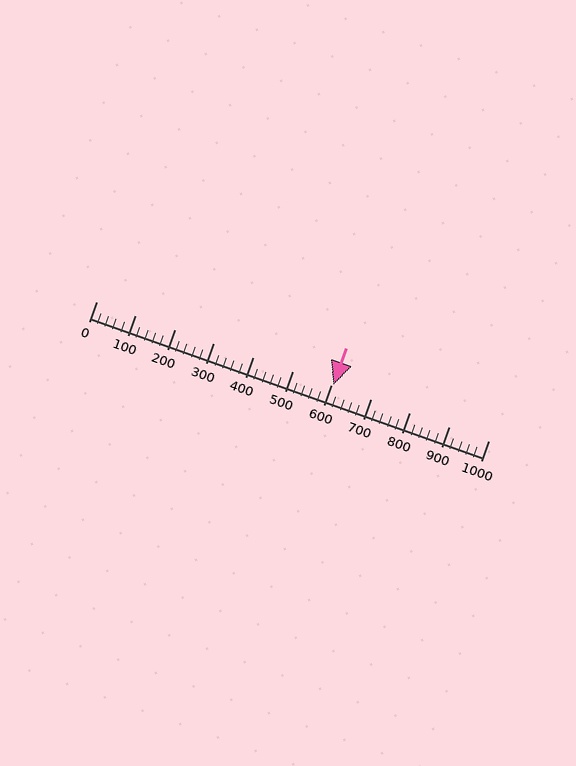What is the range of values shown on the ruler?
The ruler shows values from 0 to 1000.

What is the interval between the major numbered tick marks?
The major tick marks are spaced 100 units apart.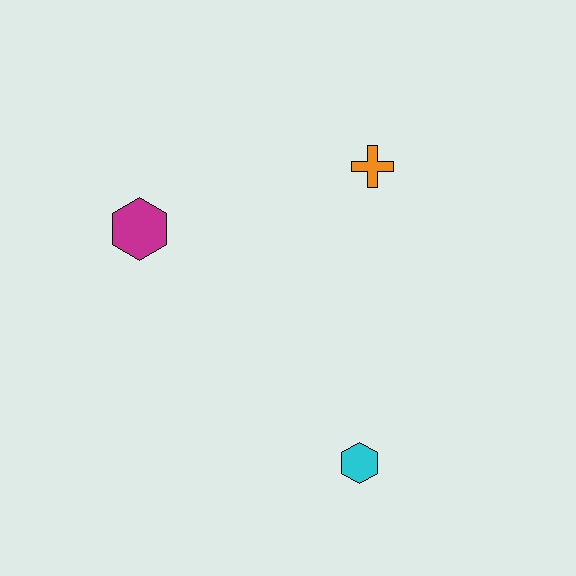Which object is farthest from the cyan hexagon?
The magenta hexagon is farthest from the cyan hexagon.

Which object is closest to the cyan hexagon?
The orange cross is closest to the cyan hexagon.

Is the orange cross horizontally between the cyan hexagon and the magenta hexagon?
No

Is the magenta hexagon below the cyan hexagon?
No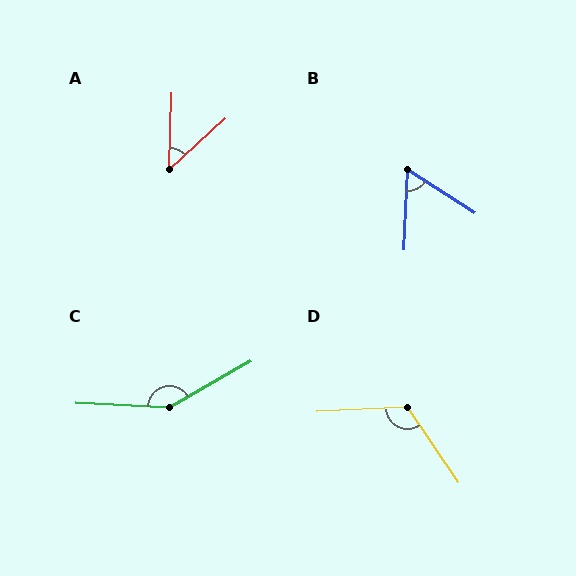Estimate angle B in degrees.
Approximately 59 degrees.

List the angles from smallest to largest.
A (46°), B (59°), D (121°), C (148°).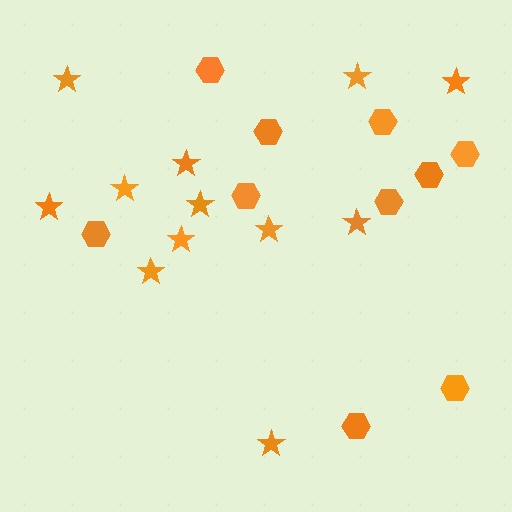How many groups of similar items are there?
There are 2 groups: one group of stars (12) and one group of hexagons (10).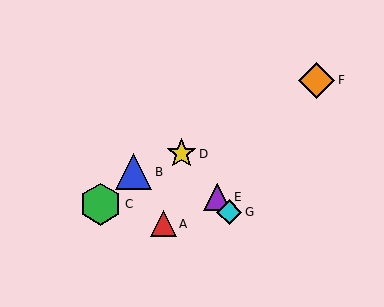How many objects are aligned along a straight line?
3 objects (D, E, G) are aligned along a straight line.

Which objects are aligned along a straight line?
Objects D, E, G are aligned along a straight line.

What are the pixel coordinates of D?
Object D is at (181, 154).